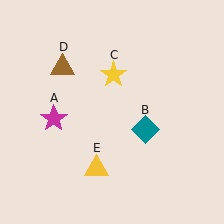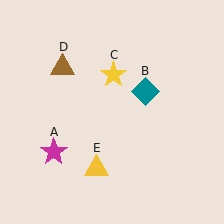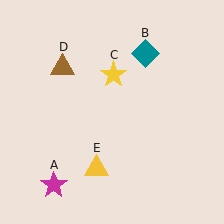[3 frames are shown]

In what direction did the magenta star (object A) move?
The magenta star (object A) moved down.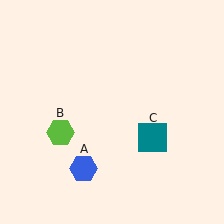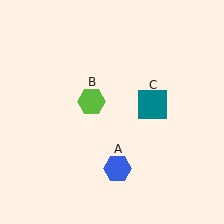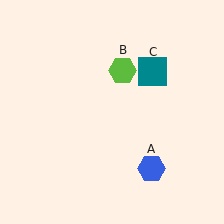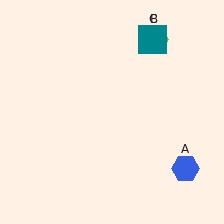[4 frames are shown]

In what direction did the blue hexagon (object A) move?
The blue hexagon (object A) moved right.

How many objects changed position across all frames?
3 objects changed position: blue hexagon (object A), lime hexagon (object B), teal square (object C).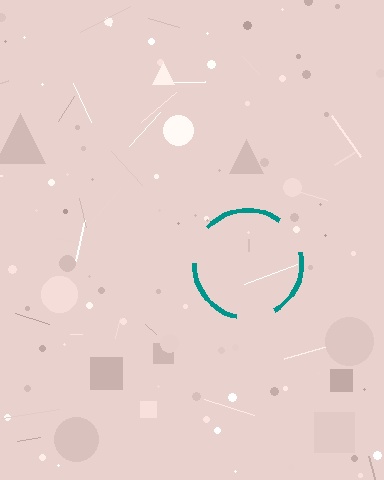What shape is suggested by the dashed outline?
The dashed outline suggests a circle.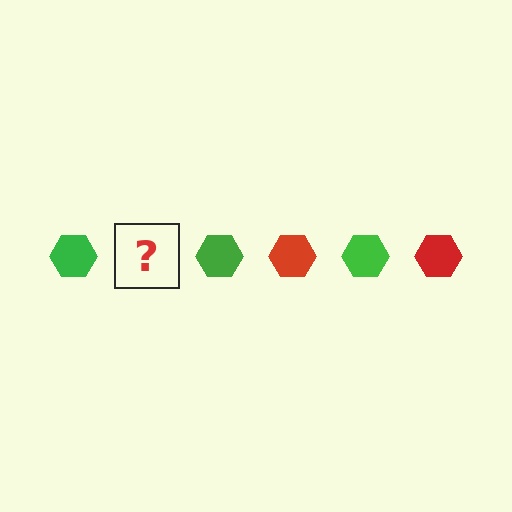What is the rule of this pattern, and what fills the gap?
The rule is that the pattern cycles through green, red hexagons. The gap should be filled with a red hexagon.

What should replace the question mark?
The question mark should be replaced with a red hexagon.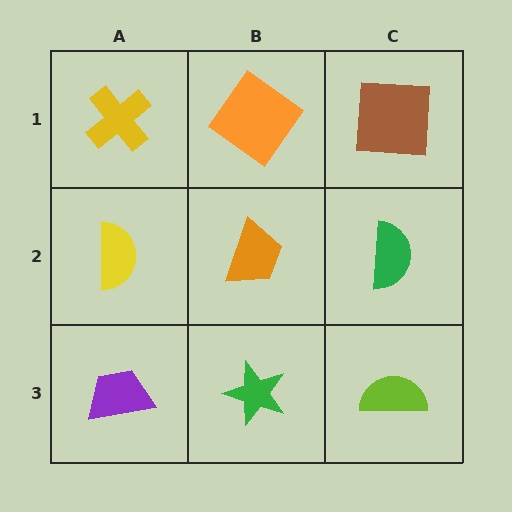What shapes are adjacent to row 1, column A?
A yellow semicircle (row 2, column A), an orange diamond (row 1, column B).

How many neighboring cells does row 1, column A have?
2.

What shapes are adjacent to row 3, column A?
A yellow semicircle (row 2, column A), a green star (row 3, column B).